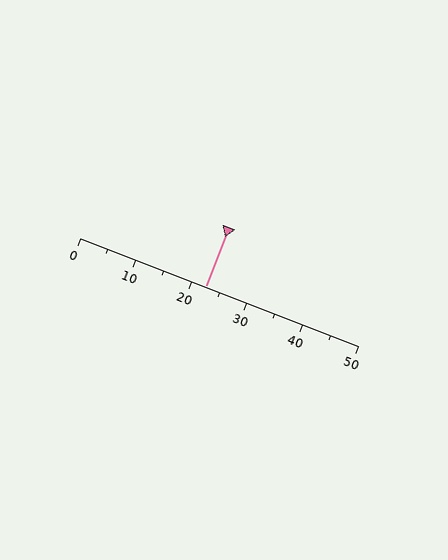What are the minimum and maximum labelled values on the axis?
The axis runs from 0 to 50.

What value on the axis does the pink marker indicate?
The marker indicates approximately 22.5.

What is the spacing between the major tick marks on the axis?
The major ticks are spaced 10 apart.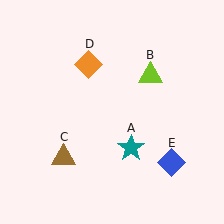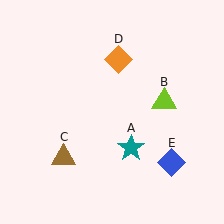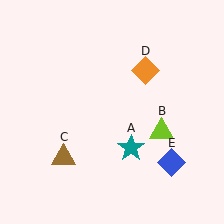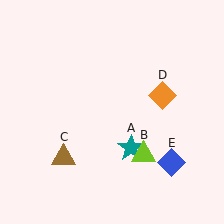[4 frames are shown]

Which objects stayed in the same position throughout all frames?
Teal star (object A) and brown triangle (object C) and blue diamond (object E) remained stationary.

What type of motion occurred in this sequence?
The lime triangle (object B), orange diamond (object D) rotated clockwise around the center of the scene.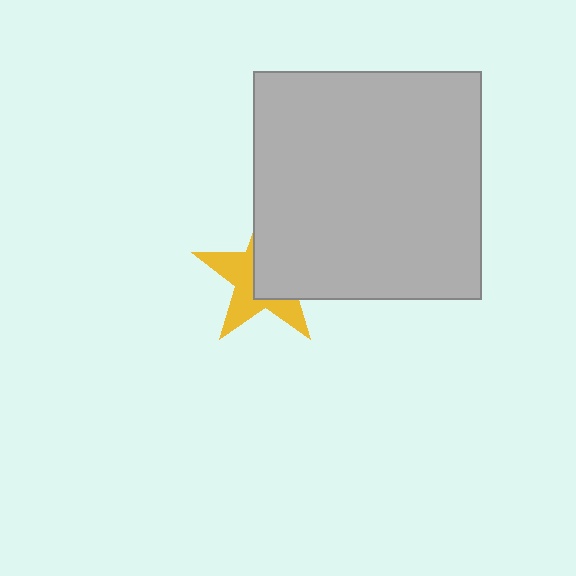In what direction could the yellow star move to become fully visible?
The yellow star could move toward the lower-left. That would shift it out from behind the light gray square entirely.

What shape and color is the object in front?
The object in front is a light gray square.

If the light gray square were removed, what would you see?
You would see the complete yellow star.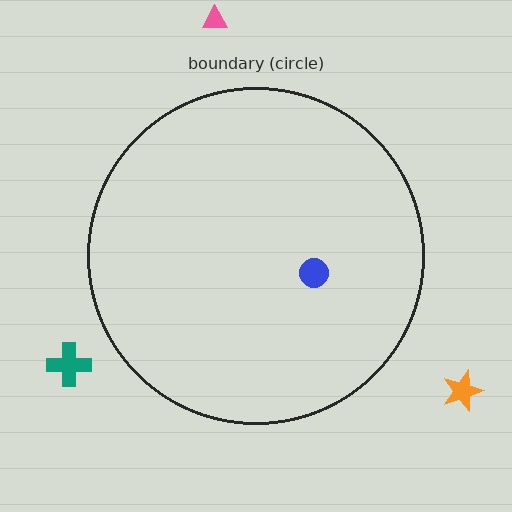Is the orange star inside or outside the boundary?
Outside.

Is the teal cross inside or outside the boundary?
Outside.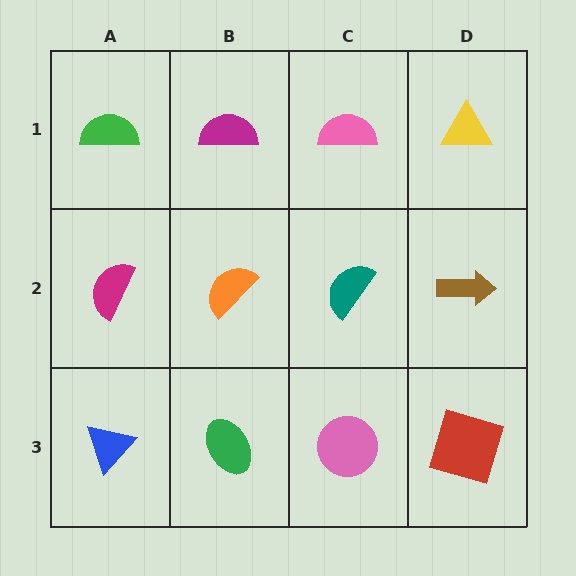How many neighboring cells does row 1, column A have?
2.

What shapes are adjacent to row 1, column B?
An orange semicircle (row 2, column B), a green semicircle (row 1, column A), a pink semicircle (row 1, column C).